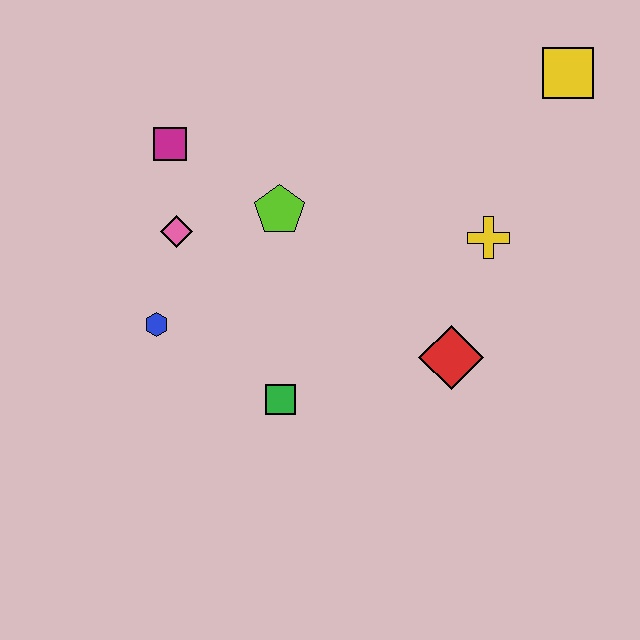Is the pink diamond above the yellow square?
No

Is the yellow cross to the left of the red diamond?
No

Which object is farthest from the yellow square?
The blue hexagon is farthest from the yellow square.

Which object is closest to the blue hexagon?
The pink diamond is closest to the blue hexagon.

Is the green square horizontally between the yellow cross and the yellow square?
No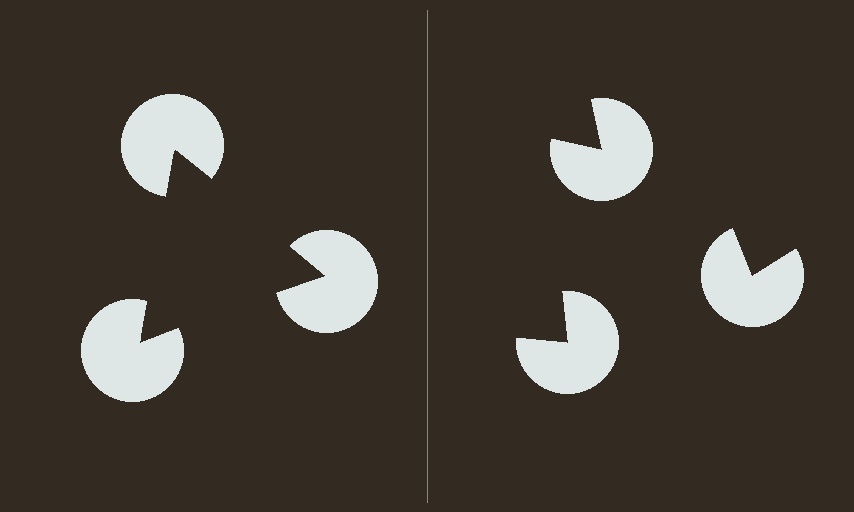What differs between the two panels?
The pac-man discs are positioned identically on both sides; only the wedge orientations differ. On the left they align to a triangle; on the right they are misaligned.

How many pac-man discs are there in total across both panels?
6 — 3 on each side.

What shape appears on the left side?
An illusory triangle.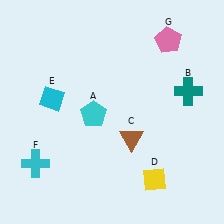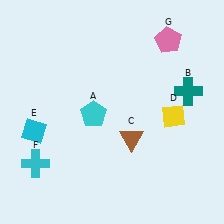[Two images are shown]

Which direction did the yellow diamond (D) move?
The yellow diamond (D) moved up.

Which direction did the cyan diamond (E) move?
The cyan diamond (E) moved down.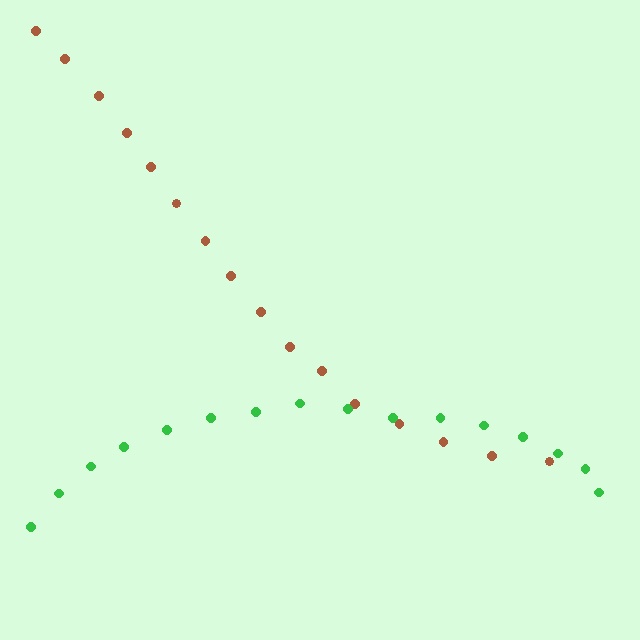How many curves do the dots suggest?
There are 2 distinct paths.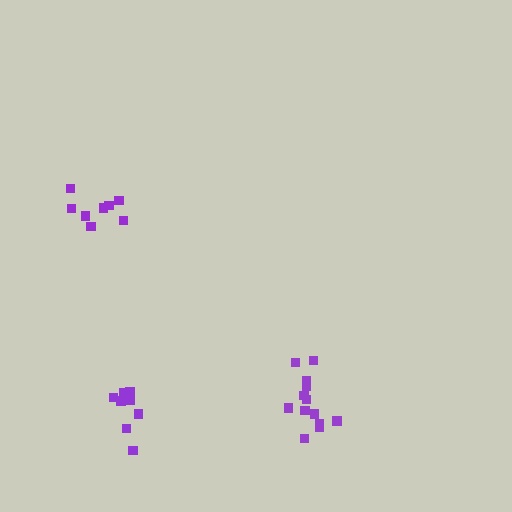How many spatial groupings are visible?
There are 3 spatial groupings.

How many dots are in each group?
Group 1: 13 dots, Group 2: 8 dots, Group 3: 10 dots (31 total).